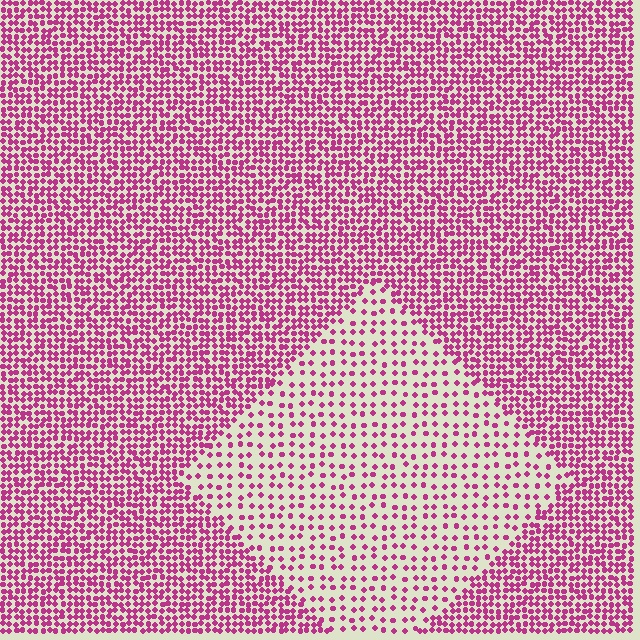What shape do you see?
I see a diamond.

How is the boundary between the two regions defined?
The boundary is defined by a change in element density (approximately 2.4x ratio). All elements are the same color, size, and shape.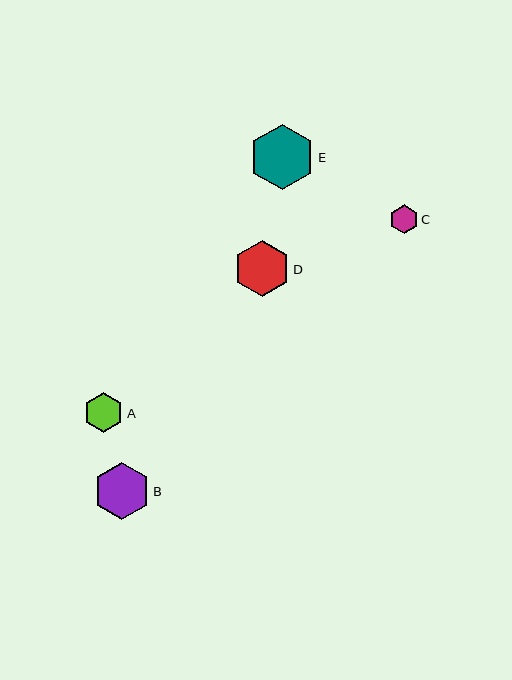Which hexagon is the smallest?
Hexagon C is the smallest with a size of approximately 29 pixels.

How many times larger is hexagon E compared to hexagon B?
Hexagon E is approximately 1.2 times the size of hexagon B.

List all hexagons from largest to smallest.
From largest to smallest: E, D, B, A, C.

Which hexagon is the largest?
Hexagon E is the largest with a size of approximately 65 pixels.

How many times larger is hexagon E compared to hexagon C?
Hexagon E is approximately 2.3 times the size of hexagon C.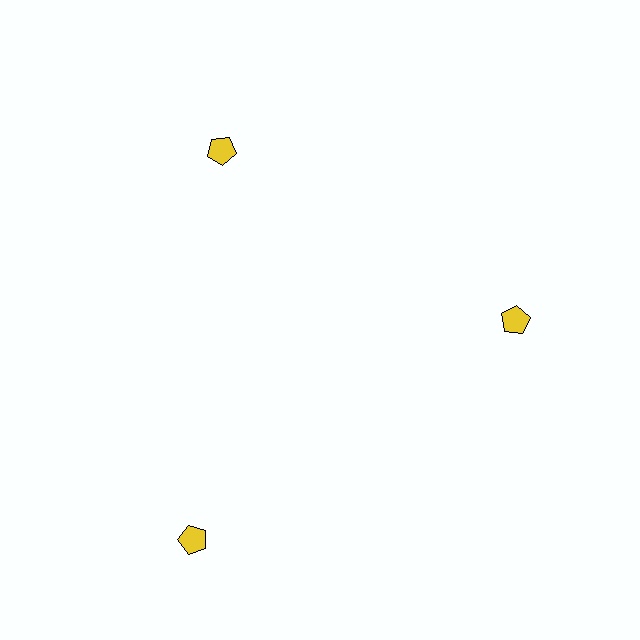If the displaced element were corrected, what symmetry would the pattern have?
It would have 3-fold rotational symmetry — the pattern would map onto itself every 120 degrees.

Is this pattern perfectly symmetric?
No. The 3 yellow pentagons are arranged in a ring, but one element near the 7 o'clock position is pushed outward from the center, breaking the 3-fold rotational symmetry.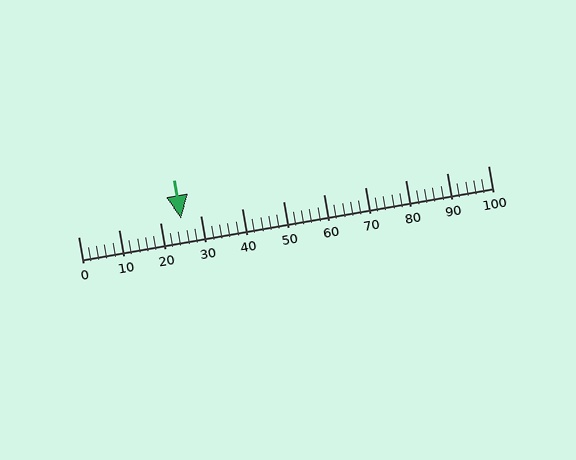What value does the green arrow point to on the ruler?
The green arrow points to approximately 25.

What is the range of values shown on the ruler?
The ruler shows values from 0 to 100.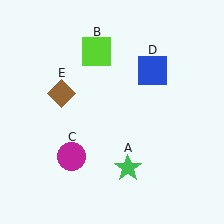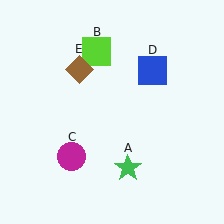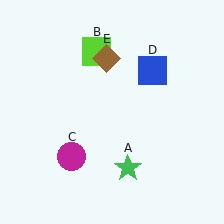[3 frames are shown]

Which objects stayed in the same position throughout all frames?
Green star (object A) and lime square (object B) and magenta circle (object C) and blue square (object D) remained stationary.